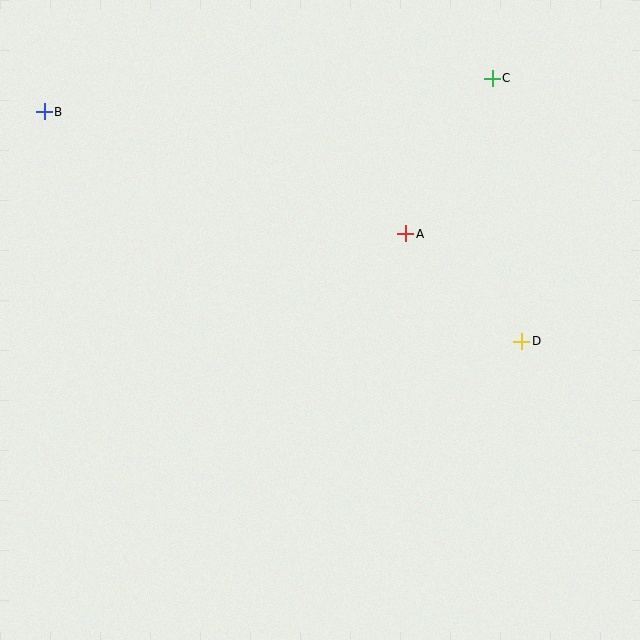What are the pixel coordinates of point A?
Point A is at (406, 234).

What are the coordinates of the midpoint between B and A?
The midpoint between B and A is at (225, 173).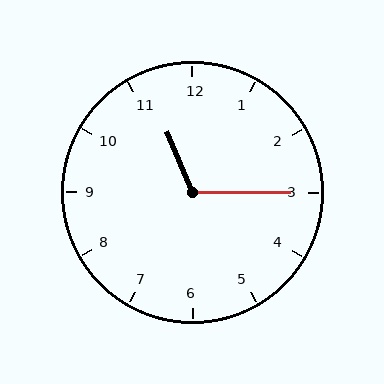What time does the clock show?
11:15.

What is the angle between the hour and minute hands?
Approximately 112 degrees.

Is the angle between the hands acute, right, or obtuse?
It is obtuse.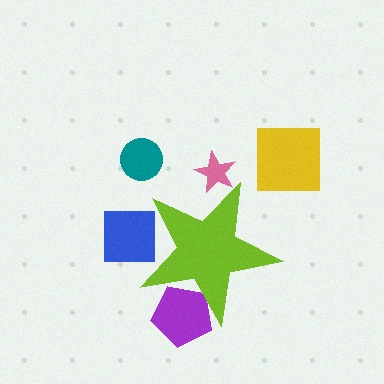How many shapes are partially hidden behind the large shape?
3 shapes are partially hidden.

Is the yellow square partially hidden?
No, the yellow square is fully visible.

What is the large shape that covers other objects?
A lime star.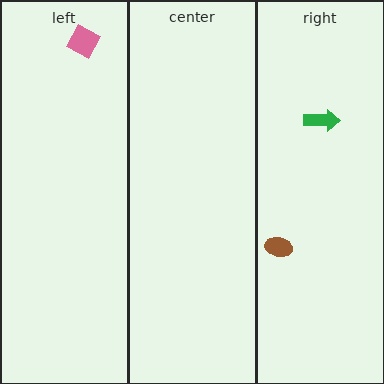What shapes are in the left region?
The pink diamond.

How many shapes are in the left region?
1.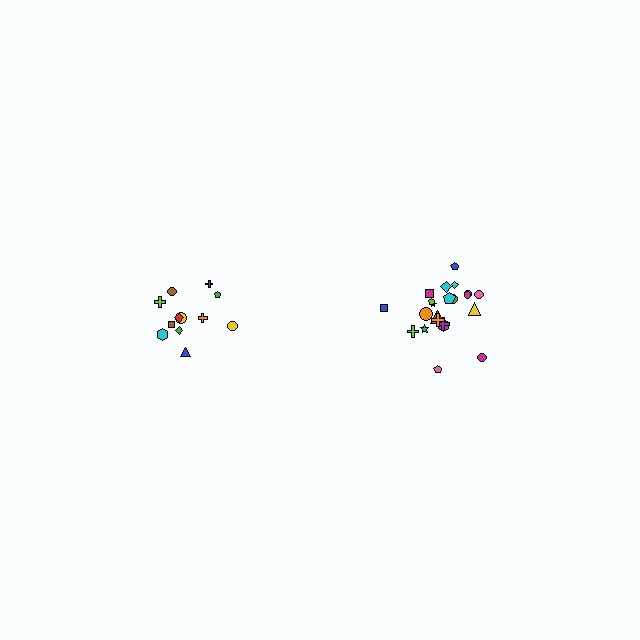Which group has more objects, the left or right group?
The right group.